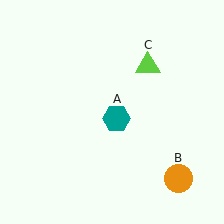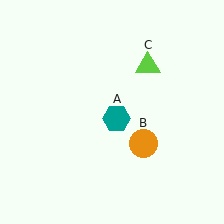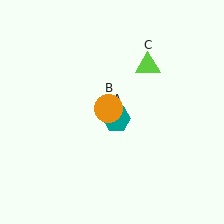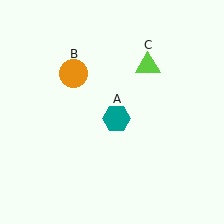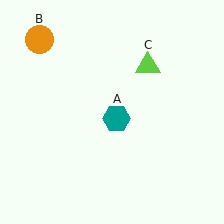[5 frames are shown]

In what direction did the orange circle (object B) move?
The orange circle (object B) moved up and to the left.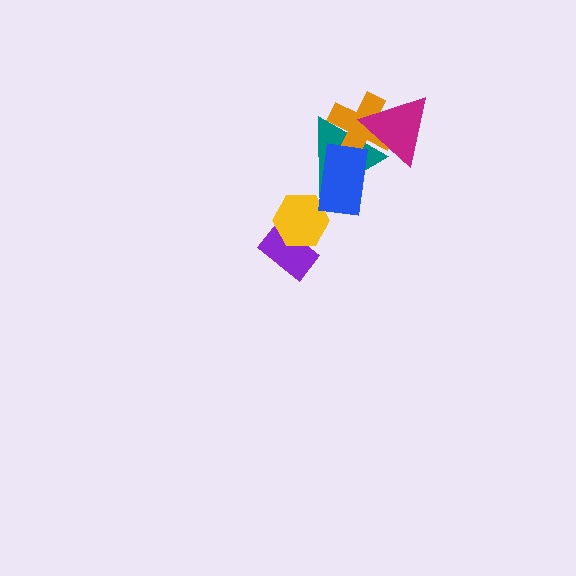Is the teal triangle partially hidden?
Yes, it is partially covered by another shape.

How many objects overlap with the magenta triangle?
2 objects overlap with the magenta triangle.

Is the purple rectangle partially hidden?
Yes, it is partially covered by another shape.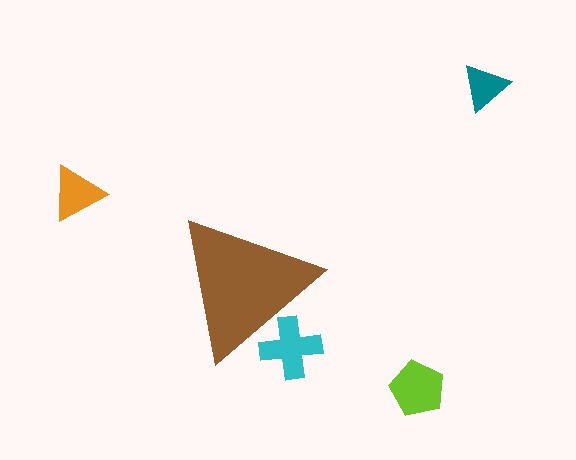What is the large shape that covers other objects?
A brown triangle.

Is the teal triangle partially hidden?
No, the teal triangle is fully visible.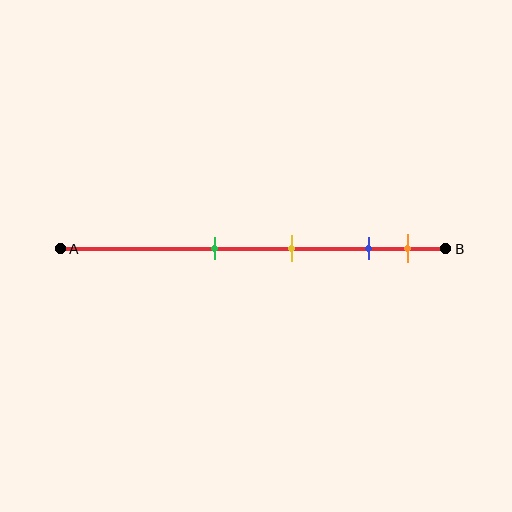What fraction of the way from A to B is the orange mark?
The orange mark is approximately 90% (0.9) of the way from A to B.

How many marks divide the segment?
There are 4 marks dividing the segment.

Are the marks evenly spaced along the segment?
No, the marks are not evenly spaced.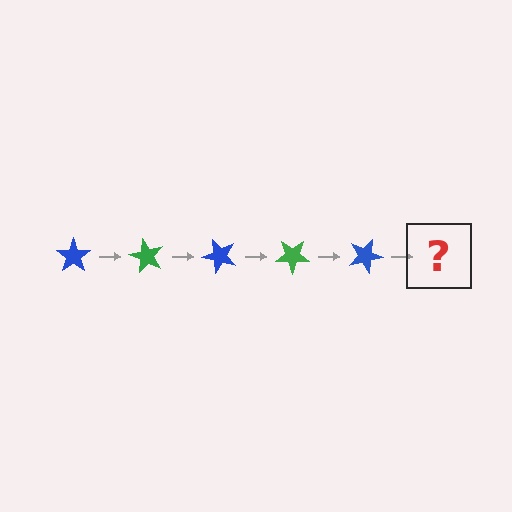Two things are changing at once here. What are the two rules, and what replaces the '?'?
The two rules are that it rotates 60 degrees each step and the color cycles through blue and green. The '?' should be a green star, rotated 300 degrees from the start.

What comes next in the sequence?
The next element should be a green star, rotated 300 degrees from the start.